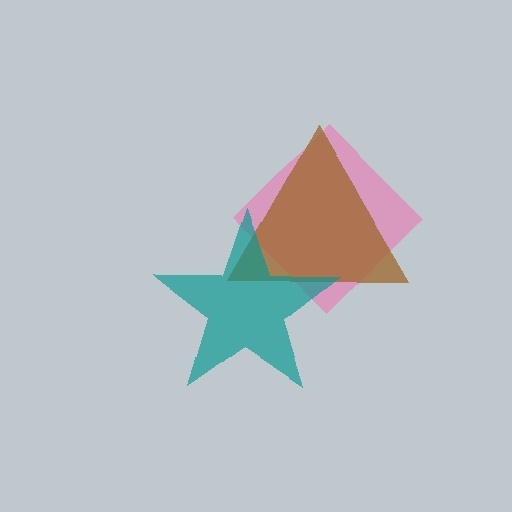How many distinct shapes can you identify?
There are 3 distinct shapes: a pink diamond, a brown triangle, a teal star.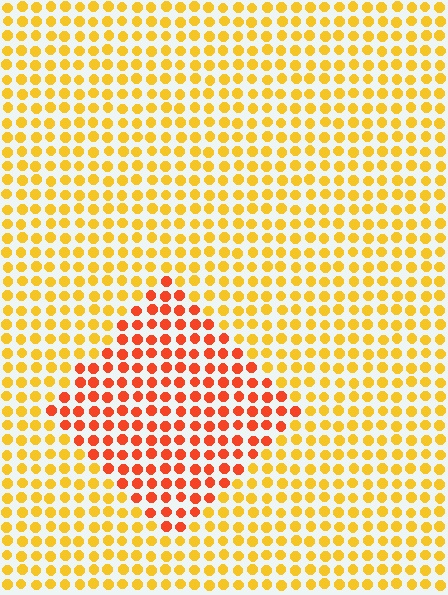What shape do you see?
I see a diamond.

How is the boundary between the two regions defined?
The boundary is defined purely by a slight shift in hue (about 37 degrees). Spacing, size, and orientation are identical on both sides.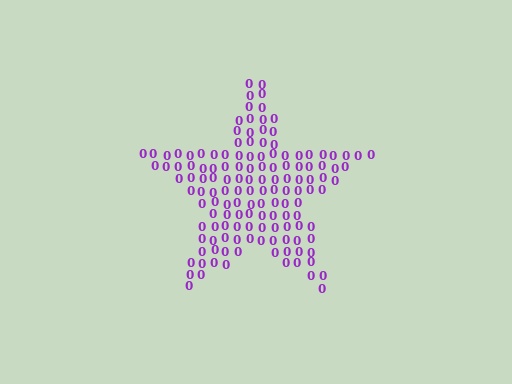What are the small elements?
The small elements are digit 0's.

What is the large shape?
The large shape is a star.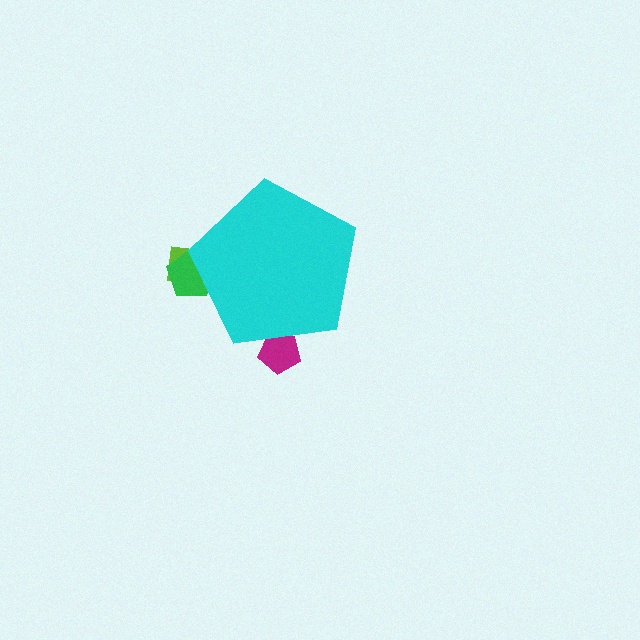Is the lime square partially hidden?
Yes, the lime square is partially hidden behind the cyan pentagon.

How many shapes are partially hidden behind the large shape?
3 shapes are partially hidden.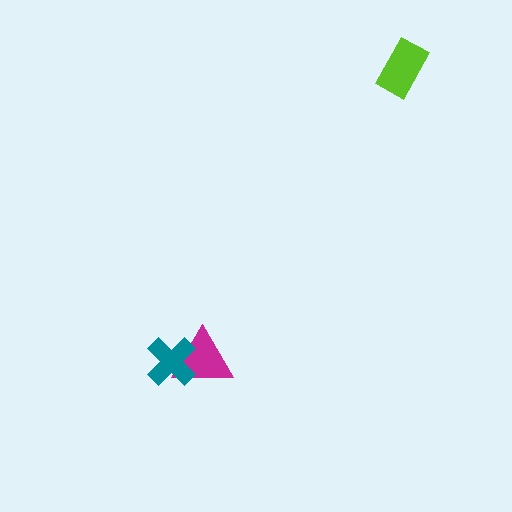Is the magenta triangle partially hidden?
Yes, it is partially covered by another shape.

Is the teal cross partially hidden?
No, no other shape covers it.